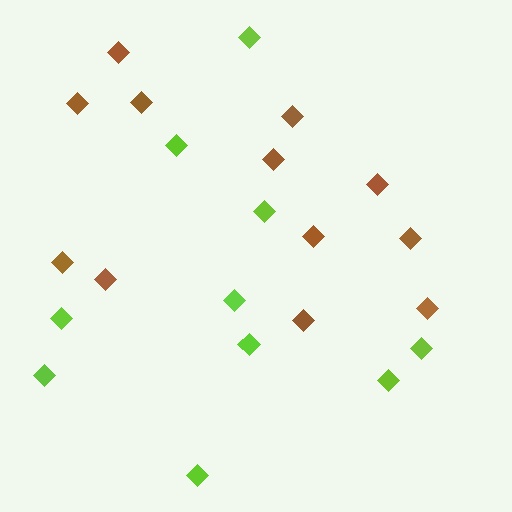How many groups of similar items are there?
There are 2 groups: one group of brown diamonds (12) and one group of lime diamonds (10).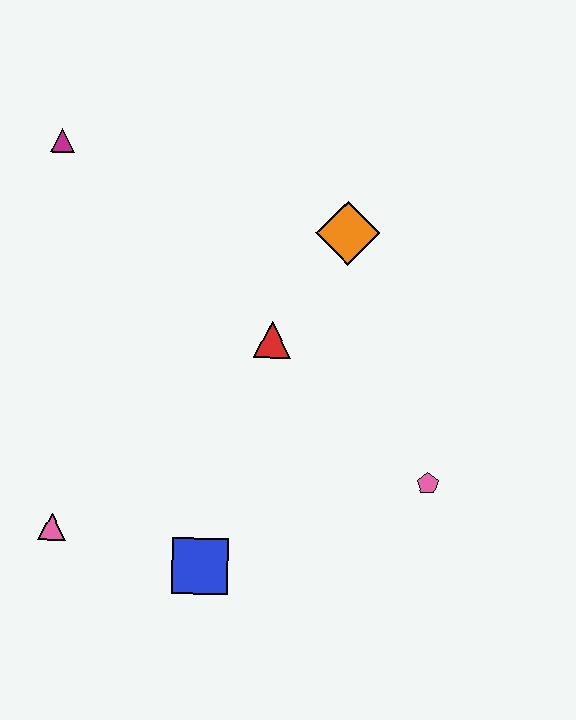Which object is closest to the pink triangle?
The blue square is closest to the pink triangle.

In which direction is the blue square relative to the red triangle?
The blue square is below the red triangle.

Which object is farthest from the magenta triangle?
The pink pentagon is farthest from the magenta triangle.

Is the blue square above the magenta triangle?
No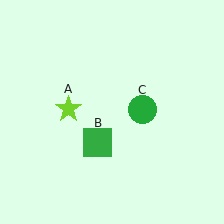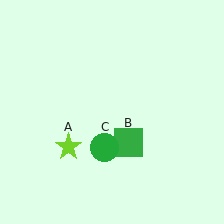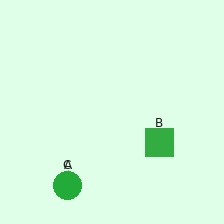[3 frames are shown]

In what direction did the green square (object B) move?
The green square (object B) moved right.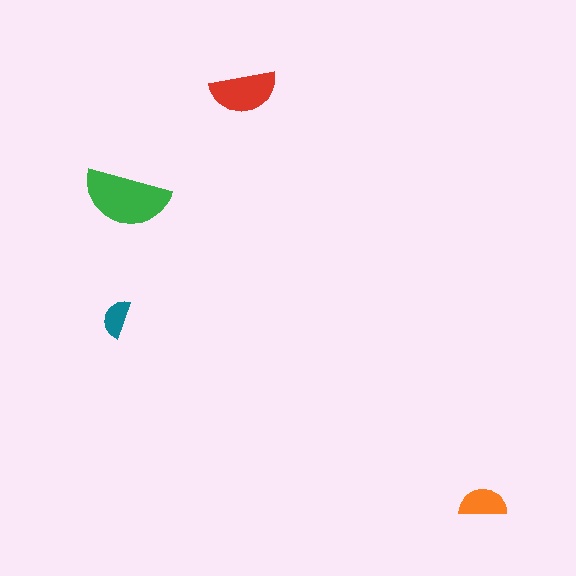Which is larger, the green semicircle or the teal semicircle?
The green one.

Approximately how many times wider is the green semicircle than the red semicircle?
About 1.5 times wider.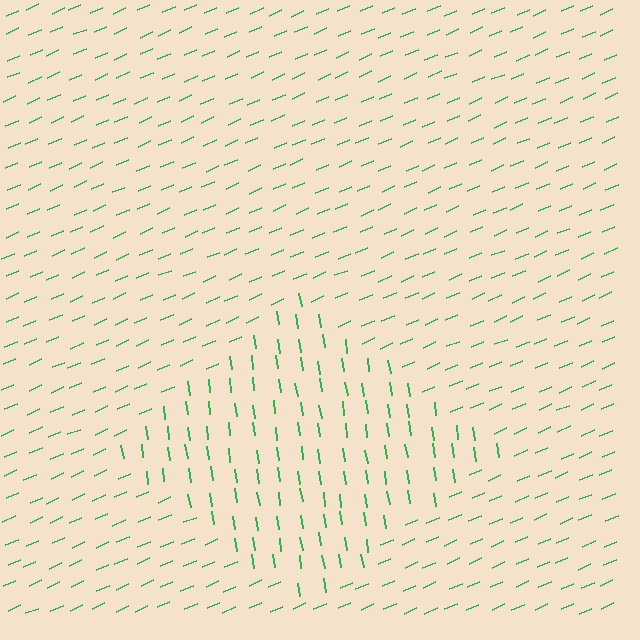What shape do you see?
I see a diamond.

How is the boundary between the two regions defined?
The boundary is defined purely by a change in line orientation (approximately 74 degrees difference). All lines are the same color and thickness.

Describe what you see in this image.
The image is filled with small green line segments. A diamond region in the image has lines oriented differently from the surrounding lines, creating a visible texture boundary.